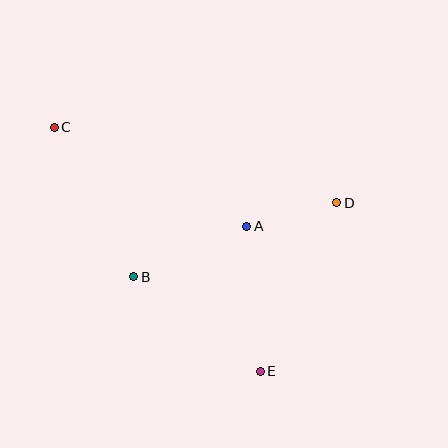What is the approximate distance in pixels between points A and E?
The distance between A and E is approximately 146 pixels.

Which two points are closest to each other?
Points A and D are closest to each other.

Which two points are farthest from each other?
Points C and E are farthest from each other.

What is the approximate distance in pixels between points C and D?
The distance between C and D is approximately 292 pixels.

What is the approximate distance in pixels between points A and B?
The distance between A and B is approximately 124 pixels.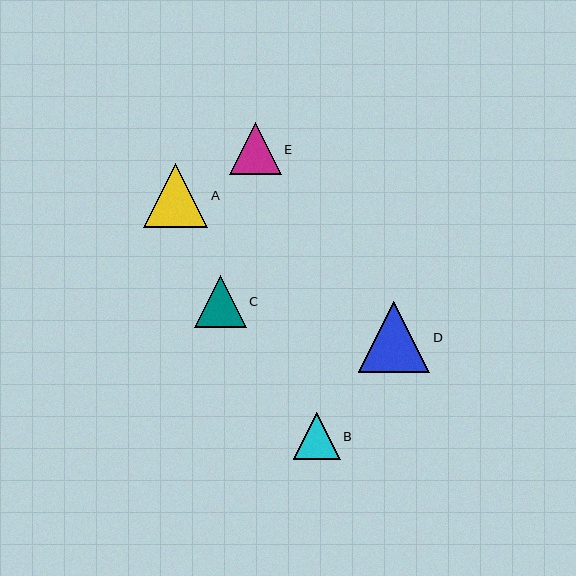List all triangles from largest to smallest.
From largest to smallest: D, A, E, C, B.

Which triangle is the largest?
Triangle D is the largest with a size of approximately 71 pixels.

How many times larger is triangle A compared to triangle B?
Triangle A is approximately 1.4 times the size of triangle B.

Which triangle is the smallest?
Triangle B is the smallest with a size of approximately 46 pixels.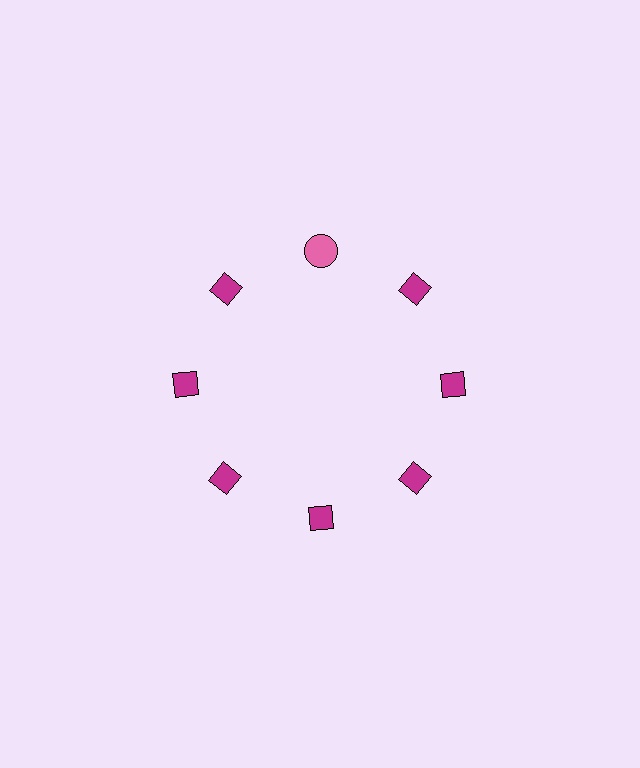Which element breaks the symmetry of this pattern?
The pink circle at roughly the 12 o'clock position breaks the symmetry. All other shapes are magenta diamonds.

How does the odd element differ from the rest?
It differs in both color (pink instead of magenta) and shape (circle instead of diamond).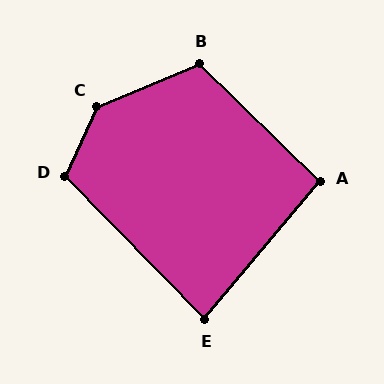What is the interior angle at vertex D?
Approximately 111 degrees (obtuse).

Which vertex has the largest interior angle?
C, at approximately 137 degrees.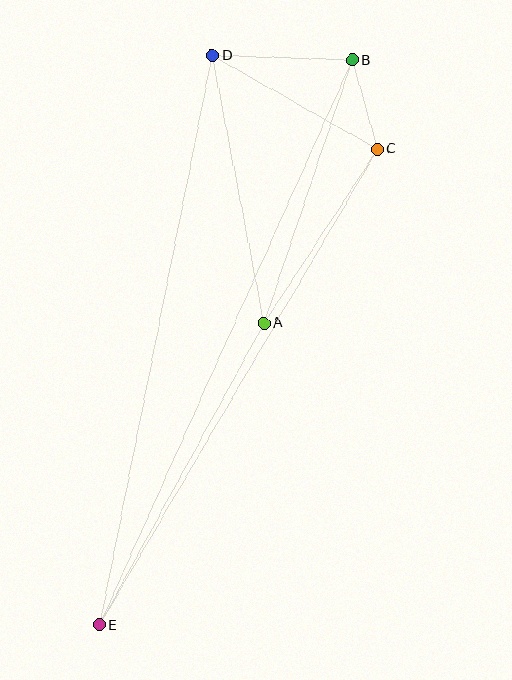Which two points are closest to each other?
Points B and C are closest to each other.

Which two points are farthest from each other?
Points B and E are farthest from each other.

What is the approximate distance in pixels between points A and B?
The distance between A and B is approximately 277 pixels.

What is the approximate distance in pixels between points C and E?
The distance between C and E is approximately 551 pixels.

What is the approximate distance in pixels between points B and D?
The distance between B and D is approximately 140 pixels.